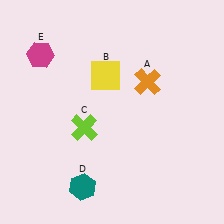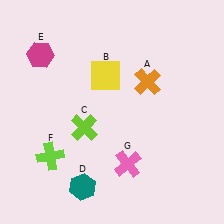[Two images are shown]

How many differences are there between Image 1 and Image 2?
There are 2 differences between the two images.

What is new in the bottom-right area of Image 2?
A pink cross (G) was added in the bottom-right area of Image 2.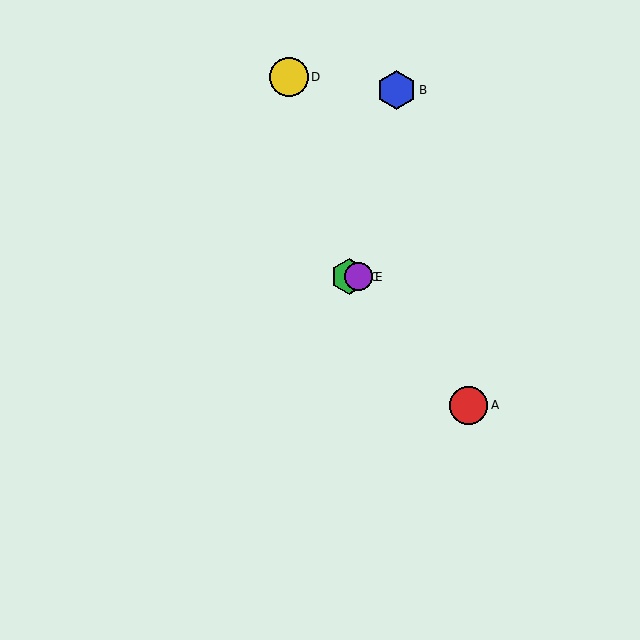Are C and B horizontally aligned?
No, C is at y≈277 and B is at y≈90.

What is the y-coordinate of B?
Object B is at y≈90.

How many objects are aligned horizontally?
2 objects (C, E) are aligned horizontally.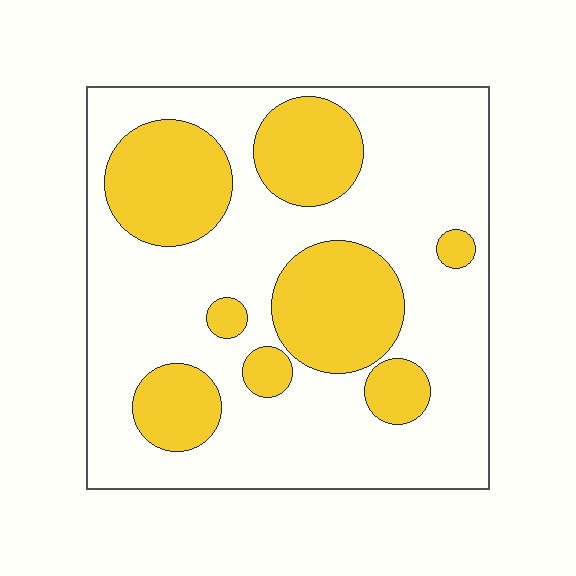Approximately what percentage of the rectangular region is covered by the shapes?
Approximately 30%.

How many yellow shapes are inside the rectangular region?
8.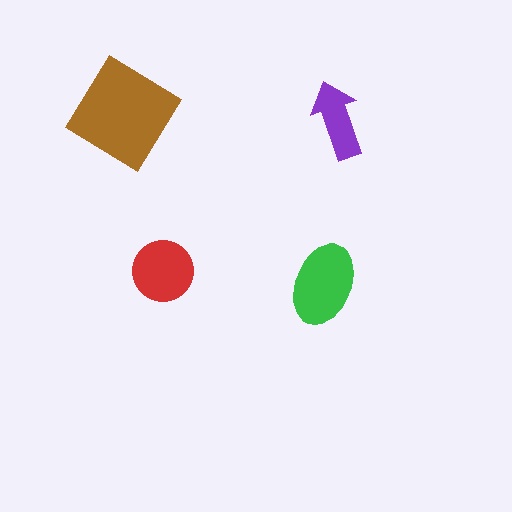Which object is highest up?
The brown diamond is topmost.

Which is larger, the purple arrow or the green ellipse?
The green ellipse.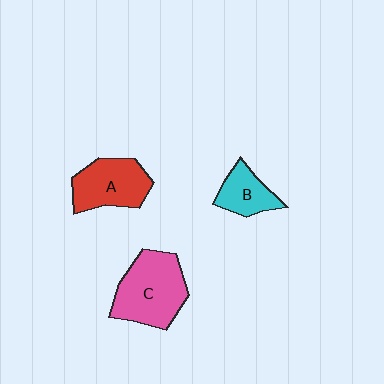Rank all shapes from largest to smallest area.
From largest to smallest: C (pink), A (red), B (cyan).